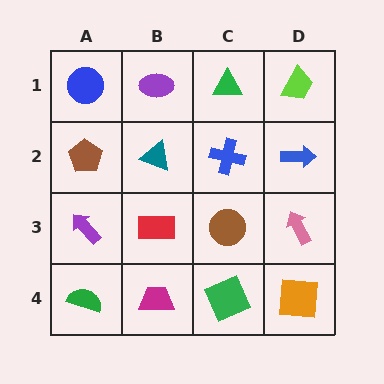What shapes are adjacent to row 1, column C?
A blue cross (row 2, column C), a purple ellipse (row 1, column B), a lime trapezoid (row 1, column D).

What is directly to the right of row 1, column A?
A purple ellipse.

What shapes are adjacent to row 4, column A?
A purple arrow (row 3, column A), a magenta trapezoid (row 4, column B).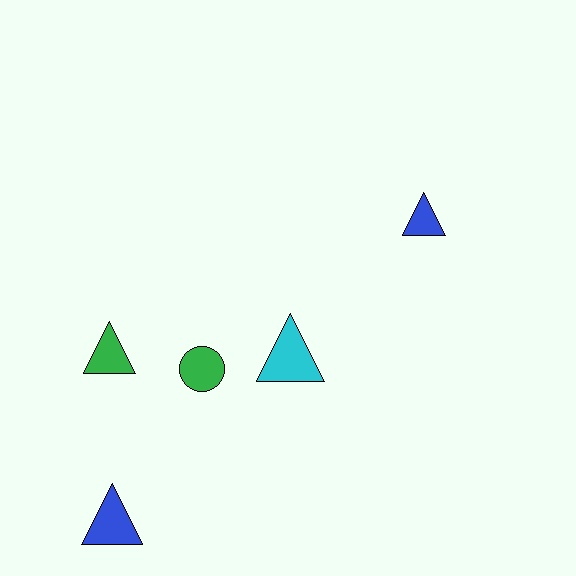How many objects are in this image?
There are 5 objects.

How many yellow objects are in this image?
There are no yellow objects.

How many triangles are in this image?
There are 4 triangles.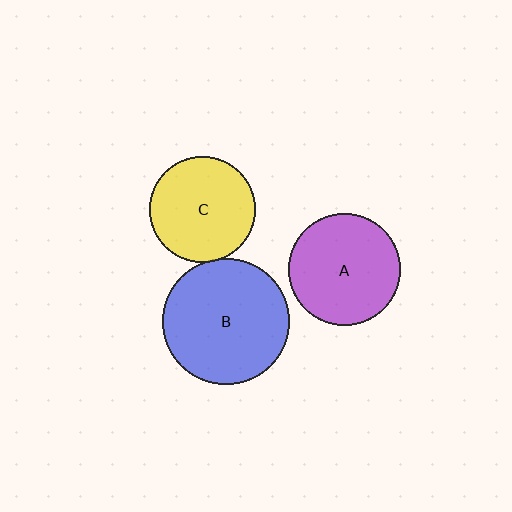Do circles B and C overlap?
Yes.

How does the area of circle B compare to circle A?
Approximately 1.3 times.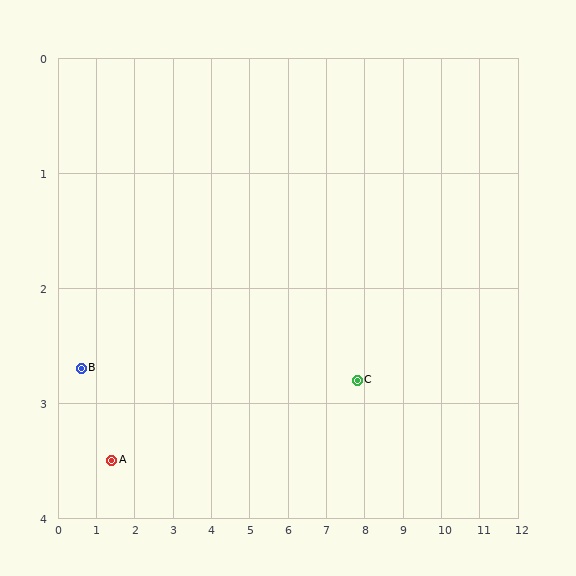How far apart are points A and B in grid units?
Points A and B are about 1.1 grid units apart.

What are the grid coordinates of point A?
Point A is at approximately (1.4, 3.5).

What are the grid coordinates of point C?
Point C is at approximately (7.8, 2.8).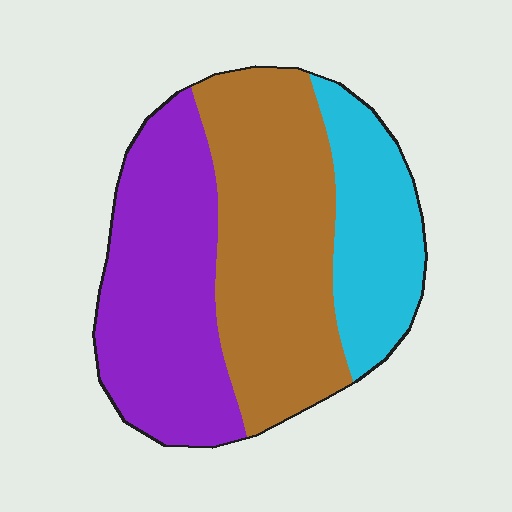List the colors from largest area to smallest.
From largest to smallest: brown, purple, cyan.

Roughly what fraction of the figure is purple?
Purple covers around 35% of the figure.